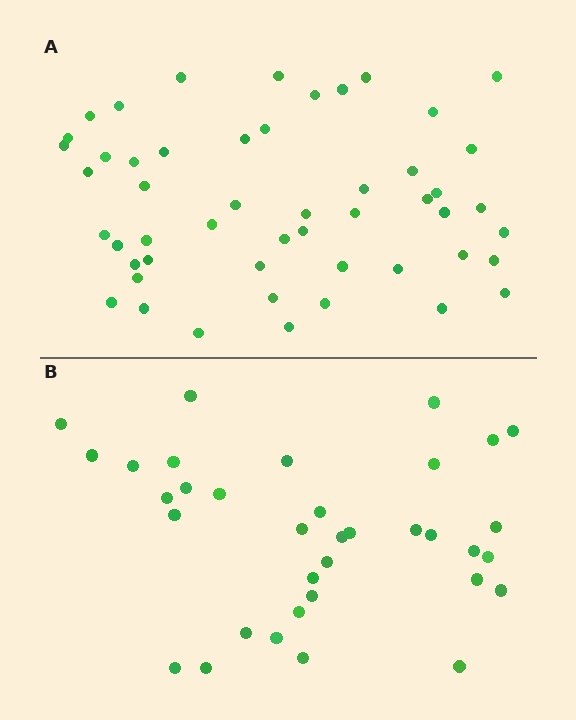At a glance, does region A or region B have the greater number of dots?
Region A (the top region) has more dots.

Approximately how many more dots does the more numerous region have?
Region A has approximately 15 more dots than region B.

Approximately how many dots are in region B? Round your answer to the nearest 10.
About 40 dots. (The exact count is 35, which rounds to 40.)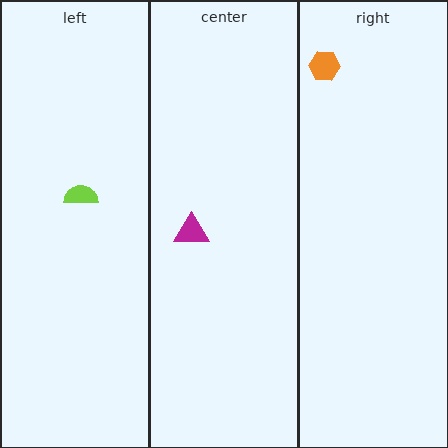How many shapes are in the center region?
1.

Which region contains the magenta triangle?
The center region.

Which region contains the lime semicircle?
The left region.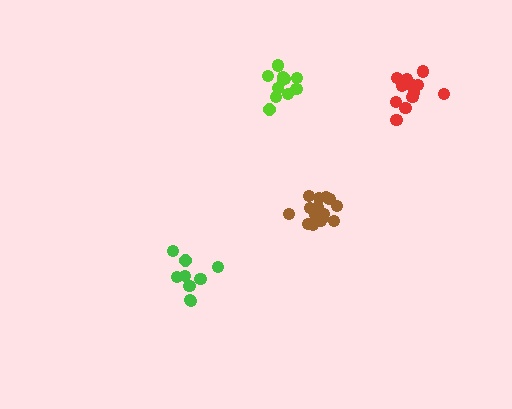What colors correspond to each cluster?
The clusters are colored: lime, green, red, brown.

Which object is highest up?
The red cluster is topmost.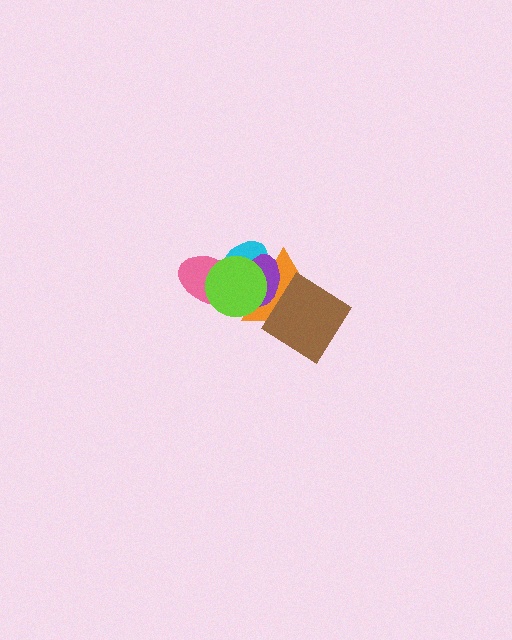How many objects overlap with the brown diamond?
1 object overlaps with the brown diamond.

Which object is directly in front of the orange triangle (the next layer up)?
The purple ellipse is directly in front of the orange triangle.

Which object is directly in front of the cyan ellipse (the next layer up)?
The orange triangle is directly in front of the cyan ellipse.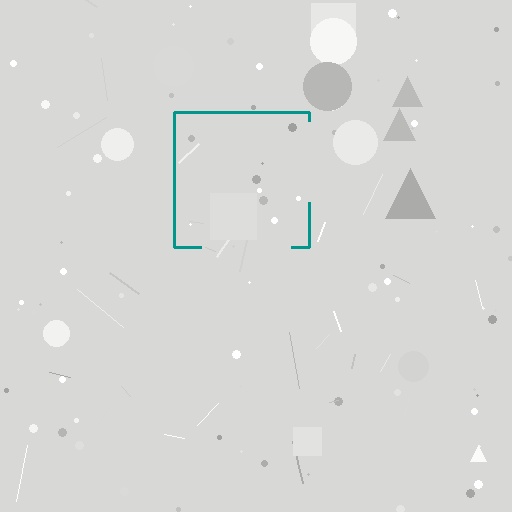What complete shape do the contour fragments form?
The contour fragments form a square.